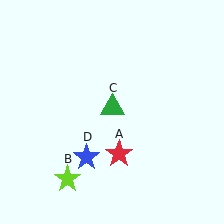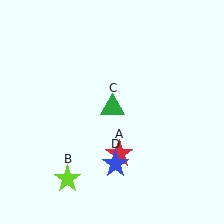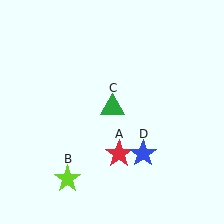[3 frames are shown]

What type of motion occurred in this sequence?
The blue star (object D) rotated counterclockwise around the center of the scene.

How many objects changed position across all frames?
1 object changed position: blue star (object D).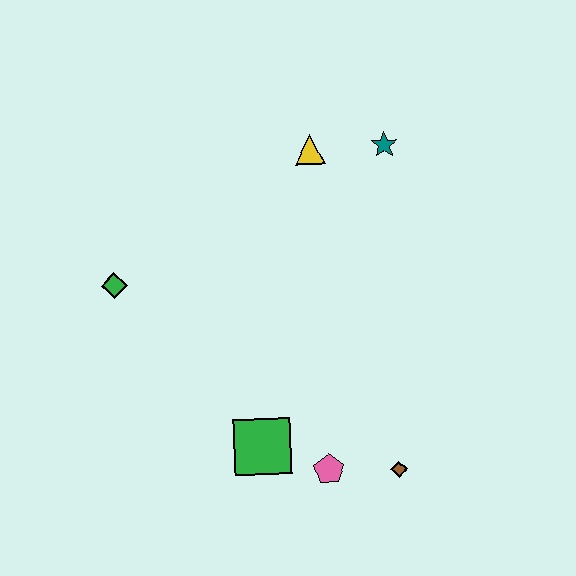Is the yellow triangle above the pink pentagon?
Yes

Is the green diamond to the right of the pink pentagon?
No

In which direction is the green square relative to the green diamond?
The green square is below the green diamond.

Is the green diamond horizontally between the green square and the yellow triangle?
No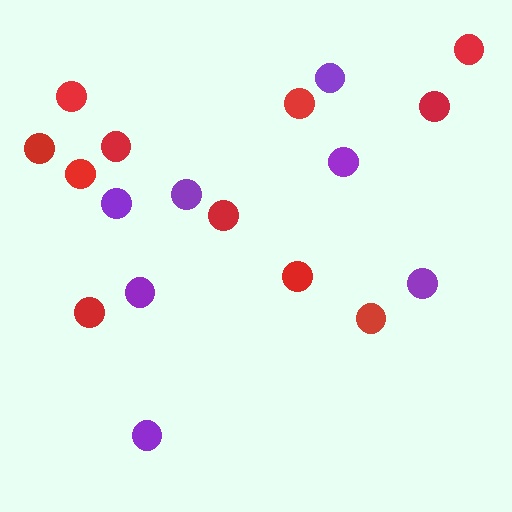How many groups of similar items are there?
There are 2 groups: one group of purple circles (7) and one group of red circles (11).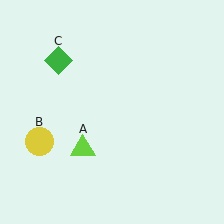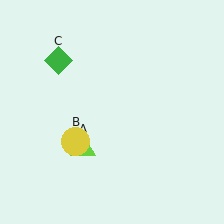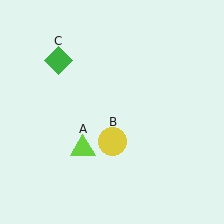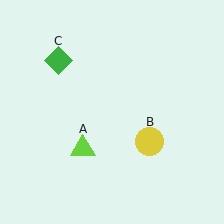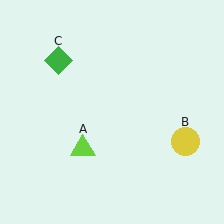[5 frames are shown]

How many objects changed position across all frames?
1 object changed position: yellow circle (object B).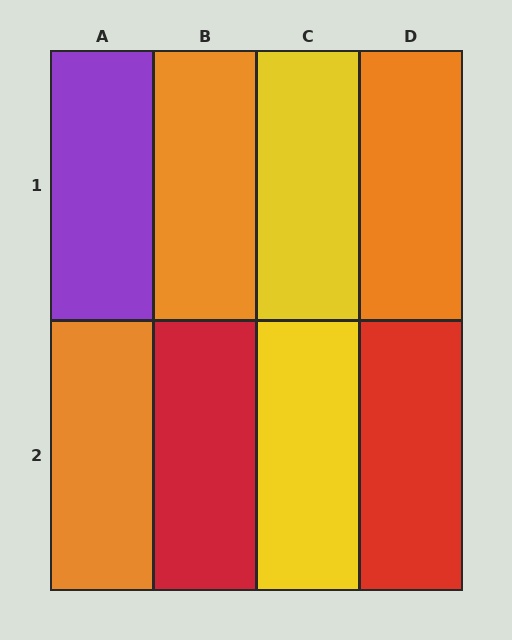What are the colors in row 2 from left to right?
Orange, red, yellow, red.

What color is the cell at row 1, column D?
Orange.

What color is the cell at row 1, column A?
Purple.